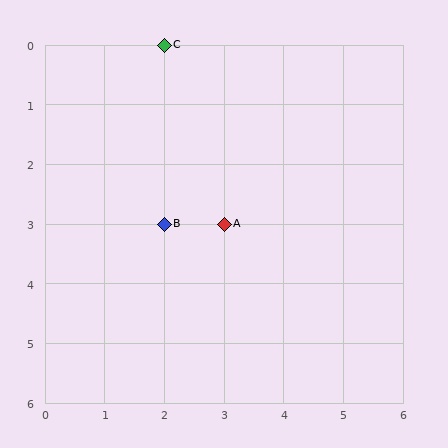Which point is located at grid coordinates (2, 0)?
Point C is at (2, 0).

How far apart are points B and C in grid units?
Points B and C are 3 rows apart.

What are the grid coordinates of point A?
Point A is at grid coordinates (3, 3).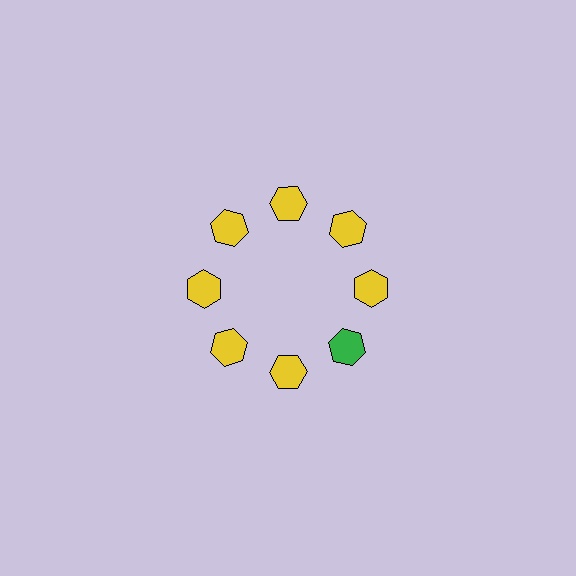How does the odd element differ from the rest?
It has a different color: green instead of yellow.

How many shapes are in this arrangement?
There are 8 shapes arranged in a ring pattern.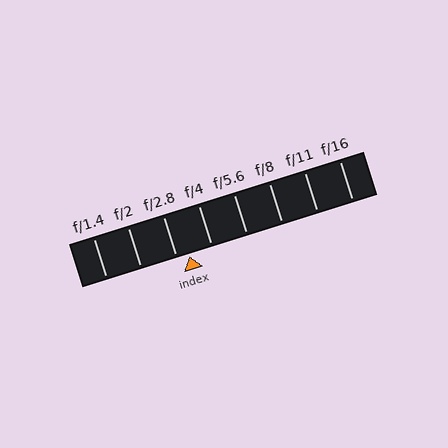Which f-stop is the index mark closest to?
The index mark is closest to f/2.8.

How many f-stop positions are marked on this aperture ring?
There are 8 f-stop positions marked.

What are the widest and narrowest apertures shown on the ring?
The widest aperture shown is f/1.4 and the narrowest is f/16.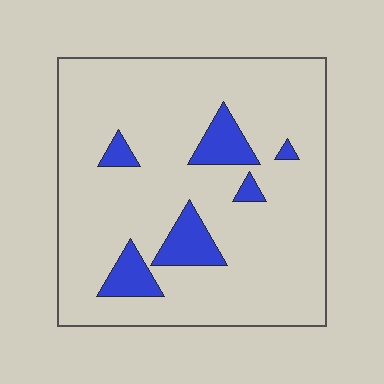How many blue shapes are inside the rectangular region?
6.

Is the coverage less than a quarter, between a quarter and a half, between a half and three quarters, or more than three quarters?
Less than a quarter.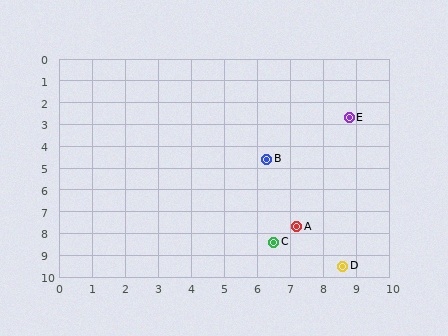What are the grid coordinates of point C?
Point C is at approximately (6.5, 8.4).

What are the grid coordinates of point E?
Point E is at approximately (8.8, 2.7).